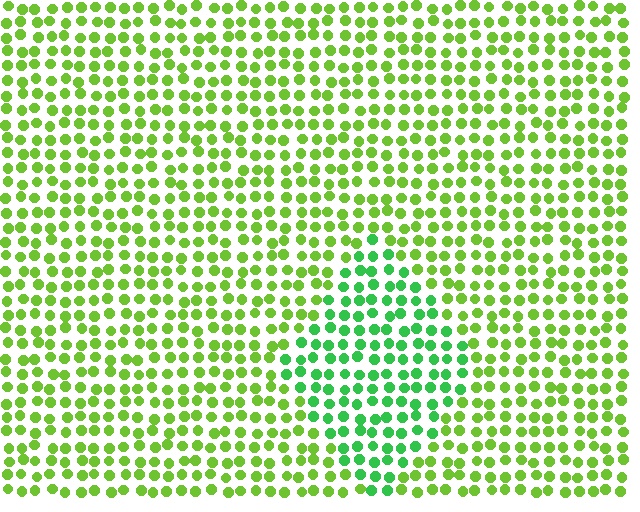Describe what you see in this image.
The image is filled with small lime elements in a uniform arrangement. A diamond-shaped region is visible where the elements are tinted to a slightly different hue, forming a subtle color boundary.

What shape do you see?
I see a diamond.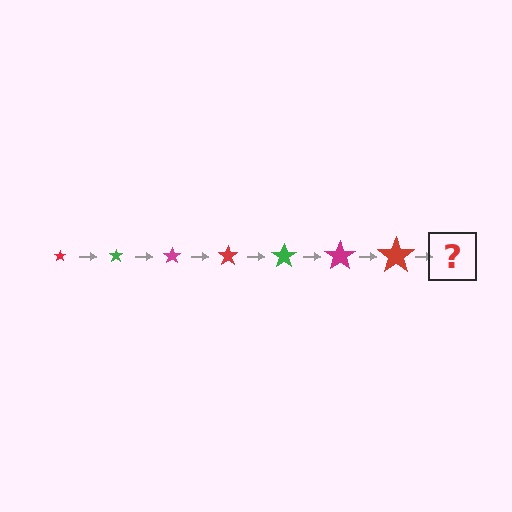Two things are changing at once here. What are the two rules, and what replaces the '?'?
The two rules are that the star grows larger each step and the color cycles through red, green, and magenta. The '?' should be a green star, larger than the previous one.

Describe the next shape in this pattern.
It should be a green star, larger than the previous one.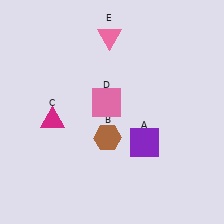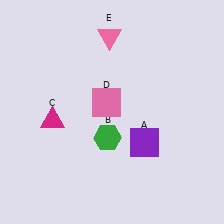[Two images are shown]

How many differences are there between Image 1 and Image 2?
There is 1 difference between the two images.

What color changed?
The hexagon (B) changed from brown in Image 1 to green in Image 2.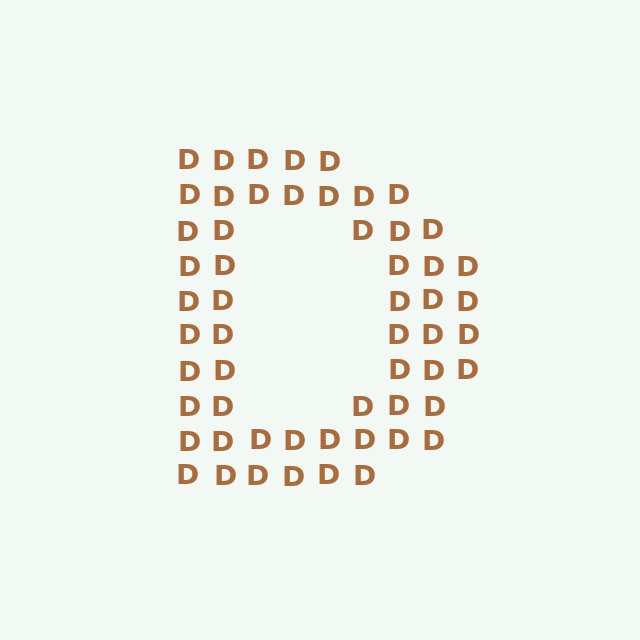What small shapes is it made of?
It is made of small letter D's.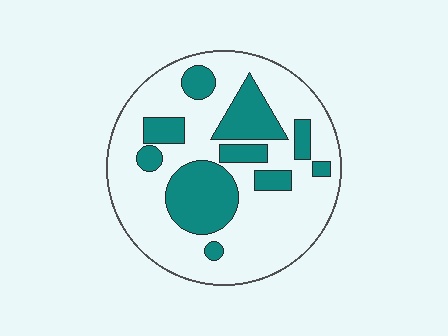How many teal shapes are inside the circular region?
10.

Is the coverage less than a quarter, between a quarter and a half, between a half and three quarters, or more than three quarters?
Between a quarter and a half.